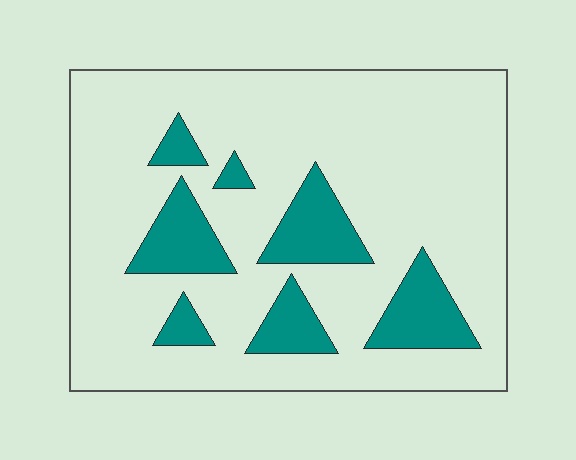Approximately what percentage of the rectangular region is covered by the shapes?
Approximately 20%.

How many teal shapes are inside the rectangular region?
7.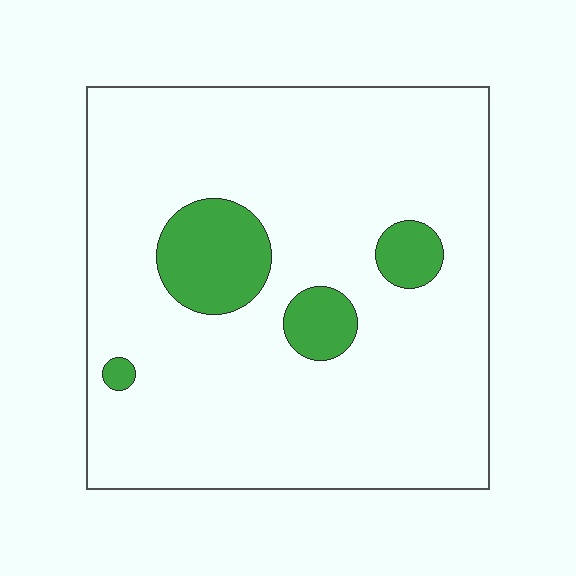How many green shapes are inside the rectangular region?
4.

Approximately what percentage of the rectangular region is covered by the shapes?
Approximately 10%.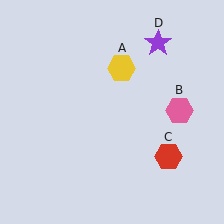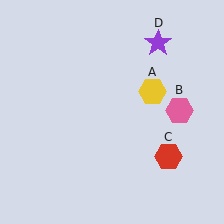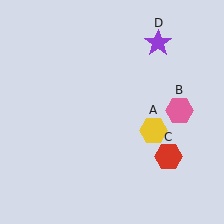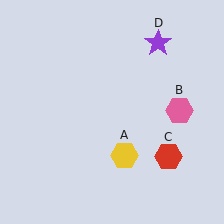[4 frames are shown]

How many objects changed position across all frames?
1 object changed position: yellow hexagon (object A).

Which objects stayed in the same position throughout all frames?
Pink hexagon (object B) and red hexagon (object C) and purple star (object D) remained stationary.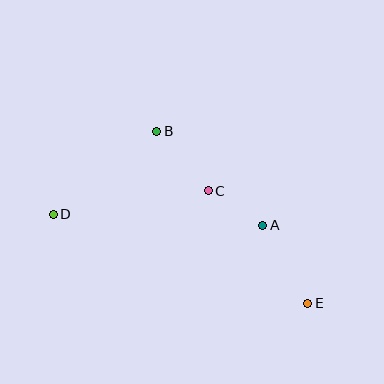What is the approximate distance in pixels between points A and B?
The distance between A and B is approximately 142 pixels.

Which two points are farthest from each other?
Points D and E are farthest from each other.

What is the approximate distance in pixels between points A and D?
The distance between A and D is approximately 210 pixels.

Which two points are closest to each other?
Points A and C are closest to each other.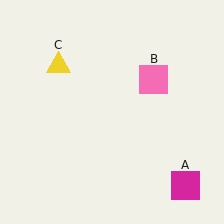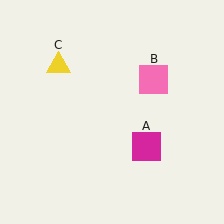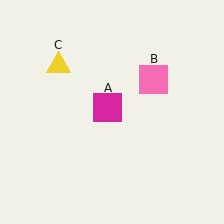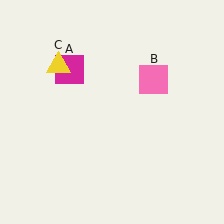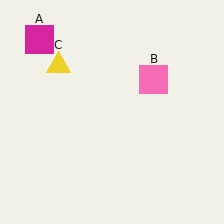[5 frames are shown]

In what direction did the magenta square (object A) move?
The magenta square (object A) moved up and to the left.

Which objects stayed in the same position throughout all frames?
Pink square (object B) and yellow triangle (object C) remained stationary.